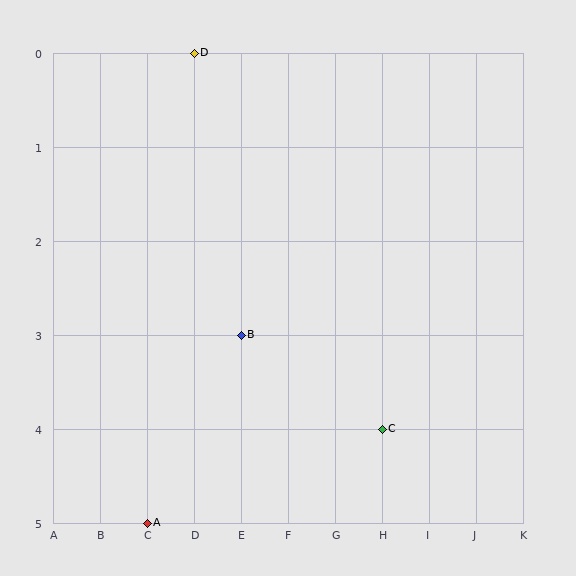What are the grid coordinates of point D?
Point D is at grid coordinates (D, 0).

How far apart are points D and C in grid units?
Points D and C are 4 columns and 4 rows apart (about 5.7 grid units diagonally).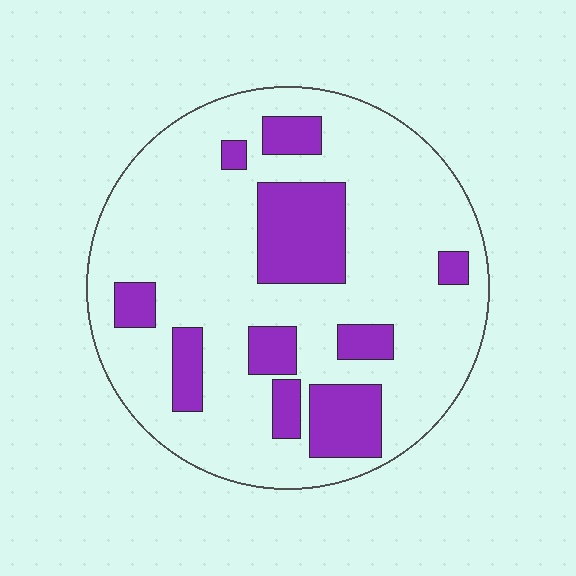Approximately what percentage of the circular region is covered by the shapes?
Approximately 25%.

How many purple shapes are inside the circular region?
10.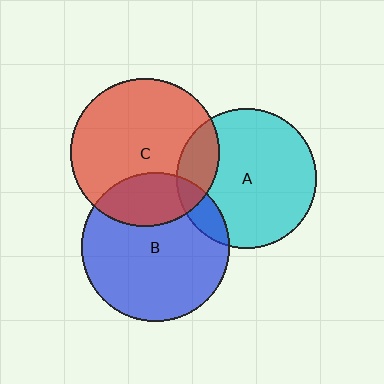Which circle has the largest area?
Circle C (red).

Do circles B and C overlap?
Yes.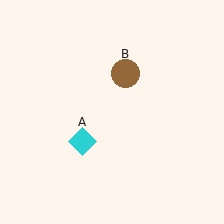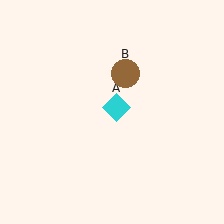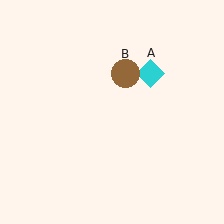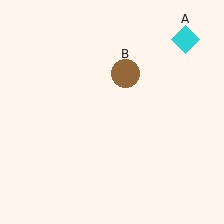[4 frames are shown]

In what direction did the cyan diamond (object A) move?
The cyan diamond (object A) moved up and to the right.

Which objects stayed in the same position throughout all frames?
Brown circle (object B) remained stationary.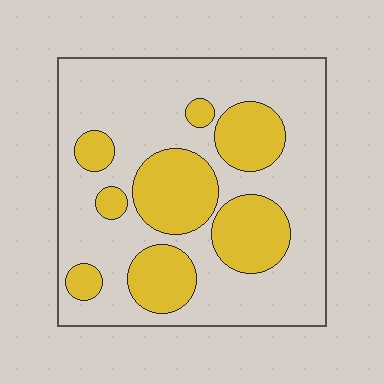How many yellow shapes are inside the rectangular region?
8.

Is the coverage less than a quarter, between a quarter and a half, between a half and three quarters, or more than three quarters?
Between a quarter and a half.